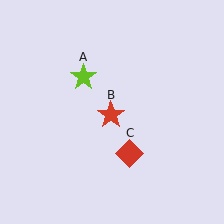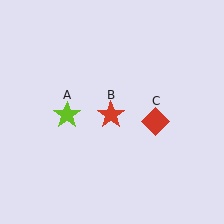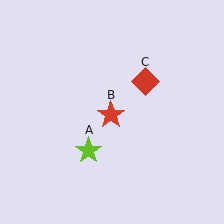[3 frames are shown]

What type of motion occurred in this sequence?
The lime star (object A), red diamond (object C) rotated counterclockwise around the center of the scene.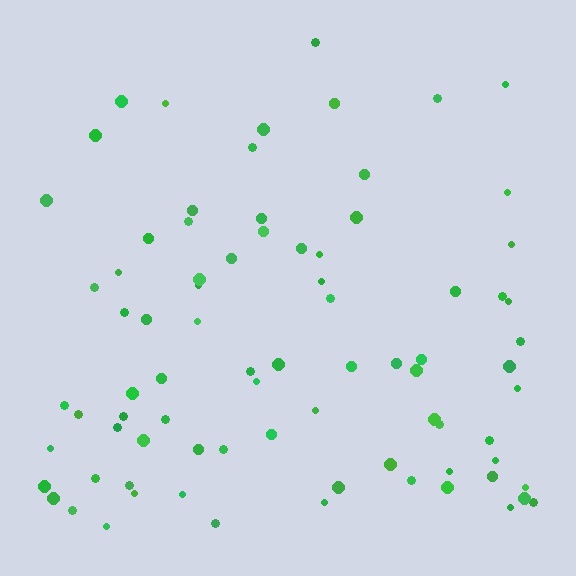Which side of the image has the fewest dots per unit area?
The top.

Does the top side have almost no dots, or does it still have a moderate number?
Still a moderate number, just noticeably fewer than the bottom.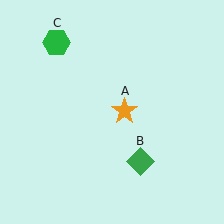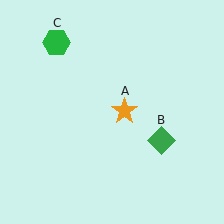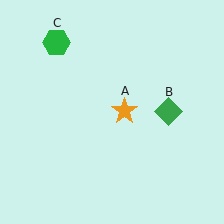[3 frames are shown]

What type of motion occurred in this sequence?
The green diamond (object B) rotated counterclockwise around the center of the scene.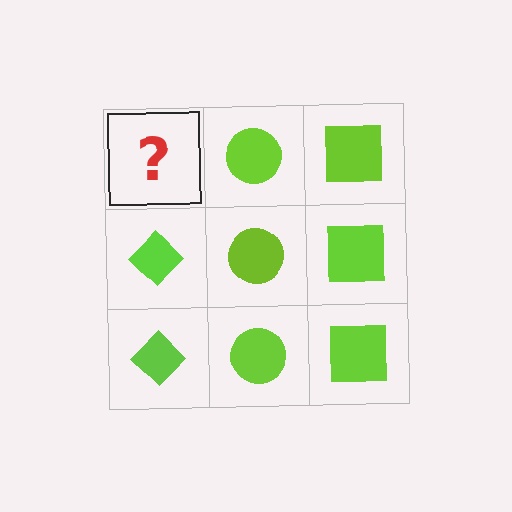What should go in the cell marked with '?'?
The missing cell should contain a lime diamond.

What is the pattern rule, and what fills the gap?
The rule is that each column has a consistent shape. The gap should be filled with a lime diamond.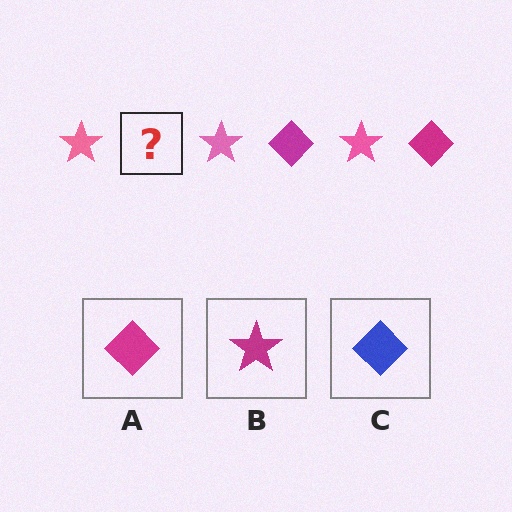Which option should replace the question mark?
Option A.